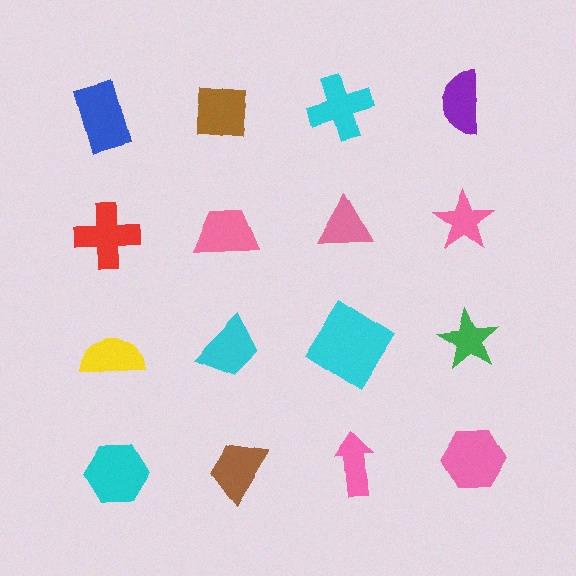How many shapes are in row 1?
4 shapes.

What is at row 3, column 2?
A cyan trapezoid.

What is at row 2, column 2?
A pink trapezoid.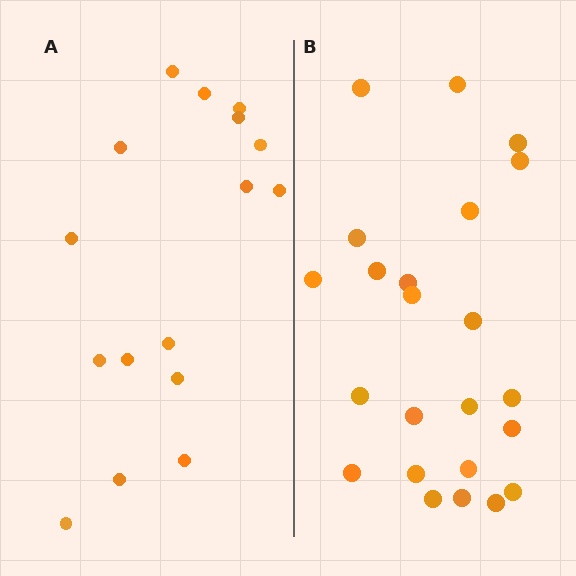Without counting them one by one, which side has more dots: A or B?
Region B (the right region) has more dots.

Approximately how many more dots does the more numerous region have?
Region B has roughly 8 or so more dots than region A.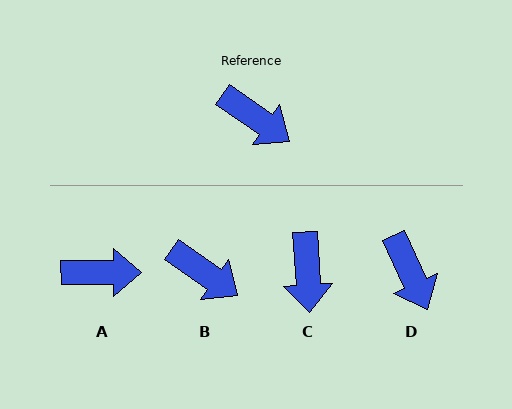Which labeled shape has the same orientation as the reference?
B.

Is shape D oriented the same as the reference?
No, it is off by about 31 degrees.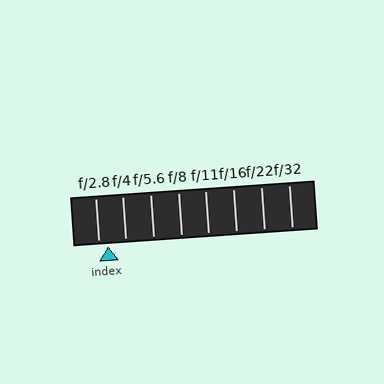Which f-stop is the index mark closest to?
The index mark is closest to f/2.8.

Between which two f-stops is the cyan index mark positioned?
The index mark is between f/2.8 and f/4.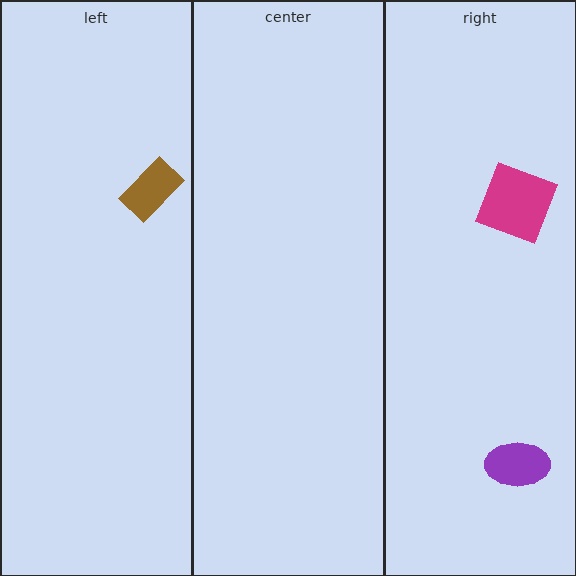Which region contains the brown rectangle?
The left region.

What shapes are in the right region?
The magenta square, the purple ellipse.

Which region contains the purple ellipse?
The right region.